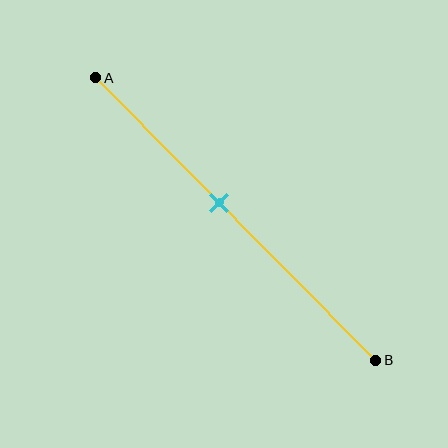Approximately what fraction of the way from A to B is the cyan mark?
The cyan mark is approximately 45% of the way from A to B.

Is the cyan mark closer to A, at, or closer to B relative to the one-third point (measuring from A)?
The cyan mark is closer to point B than the one-third point of segment AB.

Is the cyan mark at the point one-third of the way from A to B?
No, the mark is at about 45% from A, not at the 33% one-third point.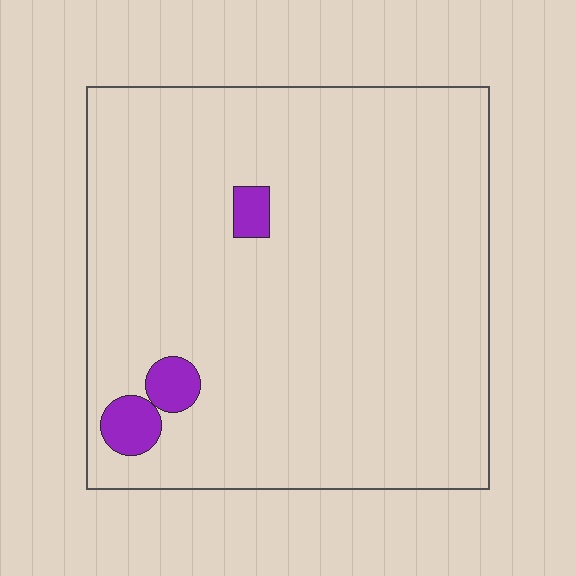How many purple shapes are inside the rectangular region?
3.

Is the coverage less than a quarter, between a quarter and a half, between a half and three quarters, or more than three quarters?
Less than a quarter.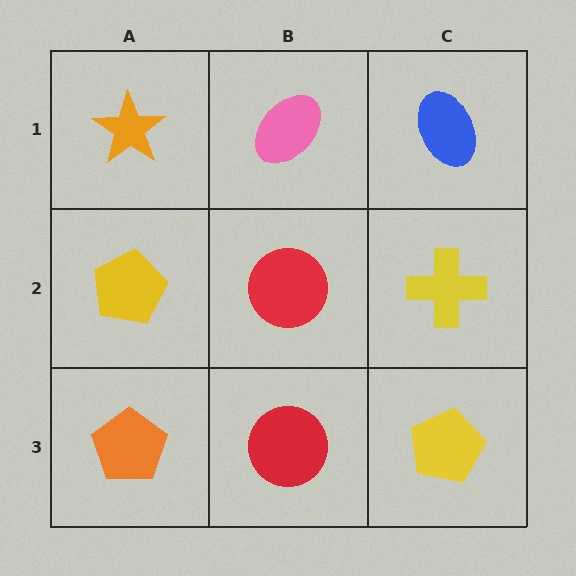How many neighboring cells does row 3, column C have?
2.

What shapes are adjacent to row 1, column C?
A yellow cross (row 2, column C), a pink ellipse (row 1, column B).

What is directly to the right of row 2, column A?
A red circle.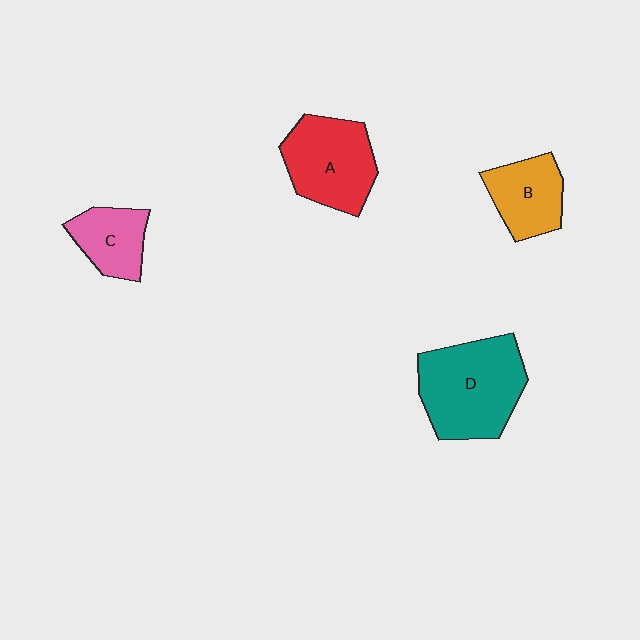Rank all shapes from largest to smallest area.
From largest to smallest: D (teal), A (red), B (orange), C (pink).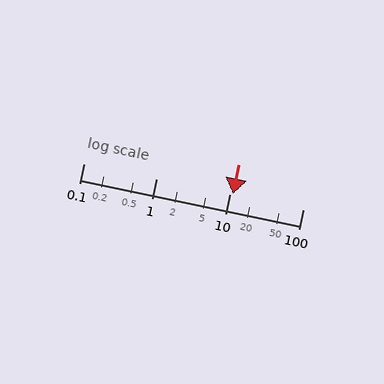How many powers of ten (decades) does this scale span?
The scale spans 3 decades, from 0.1 to 100.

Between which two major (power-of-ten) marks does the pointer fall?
The pointer is between 10 and 100.